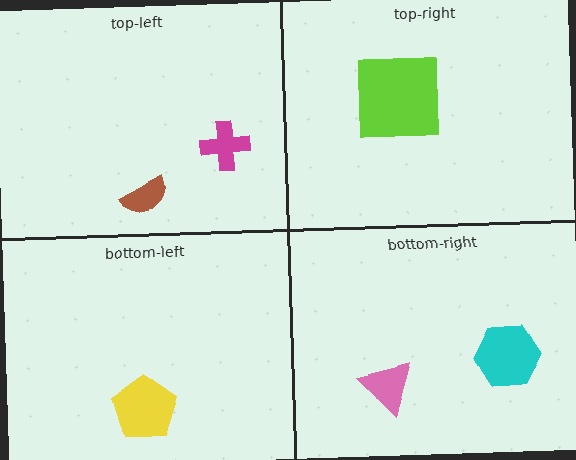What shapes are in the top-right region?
The lime square.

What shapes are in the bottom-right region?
The pink triangle, the cyan hexagon.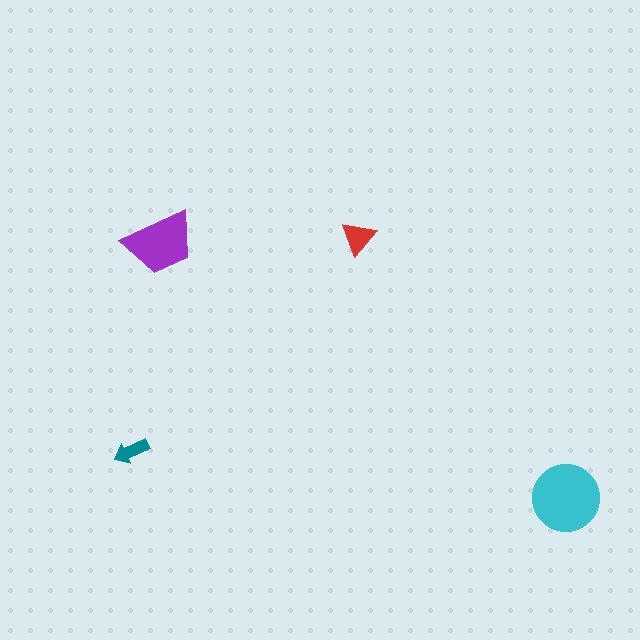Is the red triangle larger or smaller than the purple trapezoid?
Smaller.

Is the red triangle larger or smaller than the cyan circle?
Smaller.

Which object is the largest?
The cyan circle.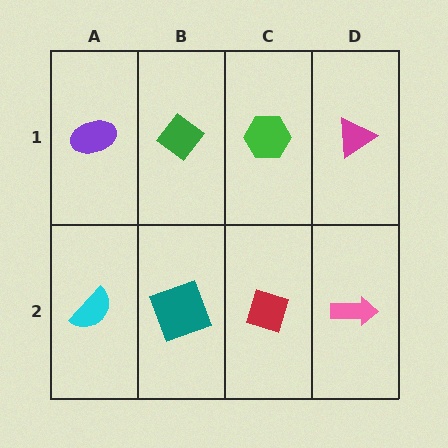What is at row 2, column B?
A teal square.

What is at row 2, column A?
A cyan semicircle.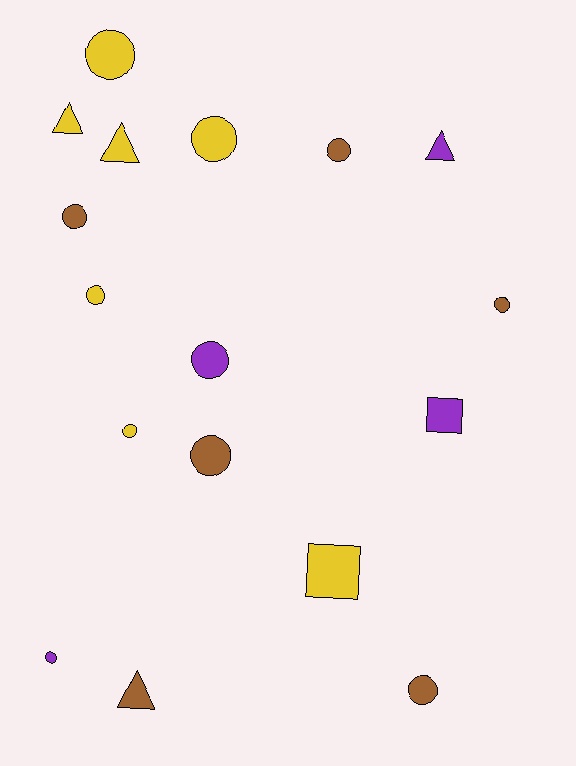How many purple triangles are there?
There is 1 purple triangle.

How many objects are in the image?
There are 17 objects.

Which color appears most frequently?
Yellow, with 7 objects.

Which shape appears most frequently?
Circle, with 11 objects.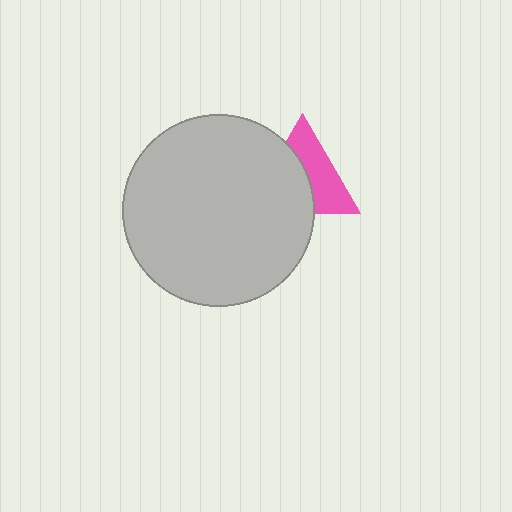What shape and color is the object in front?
The object in front is a light gray circle.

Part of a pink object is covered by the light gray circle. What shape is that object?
It is a triangle.